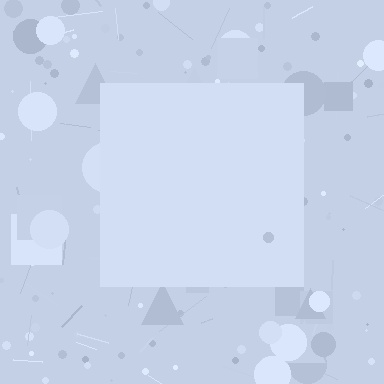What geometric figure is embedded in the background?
A square is embedded in the background.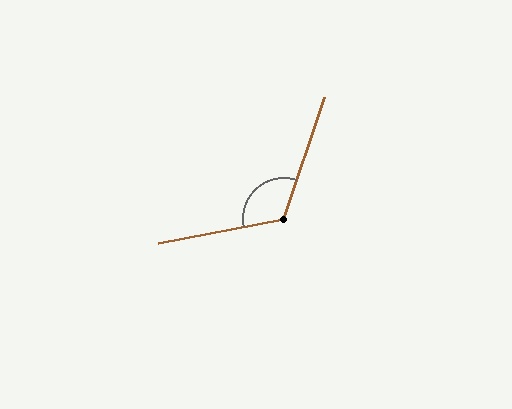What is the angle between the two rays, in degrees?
Approximately 119 degrees.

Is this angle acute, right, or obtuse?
It is obtuse.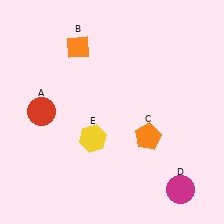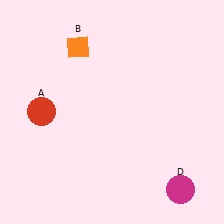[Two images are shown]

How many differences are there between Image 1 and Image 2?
There are 2 differences between the two images.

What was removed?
The orange pentagon (C), the yellow hexagon (E) were removed in Image 2.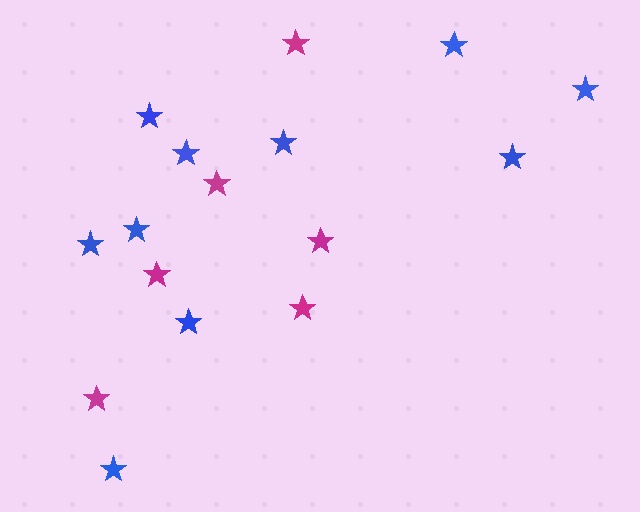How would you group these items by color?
There are 2 groups: one group of magenta stars (6) and one group of blue stars (10).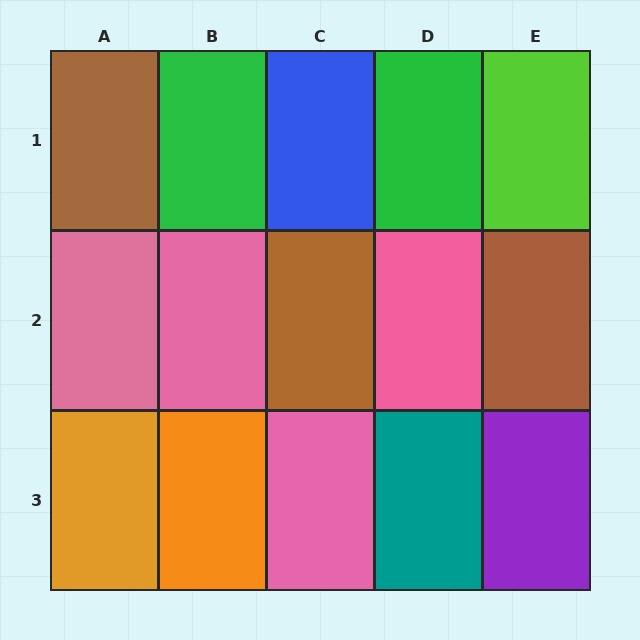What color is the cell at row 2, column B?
Pink.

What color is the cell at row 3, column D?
Teal.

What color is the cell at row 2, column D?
Pink.